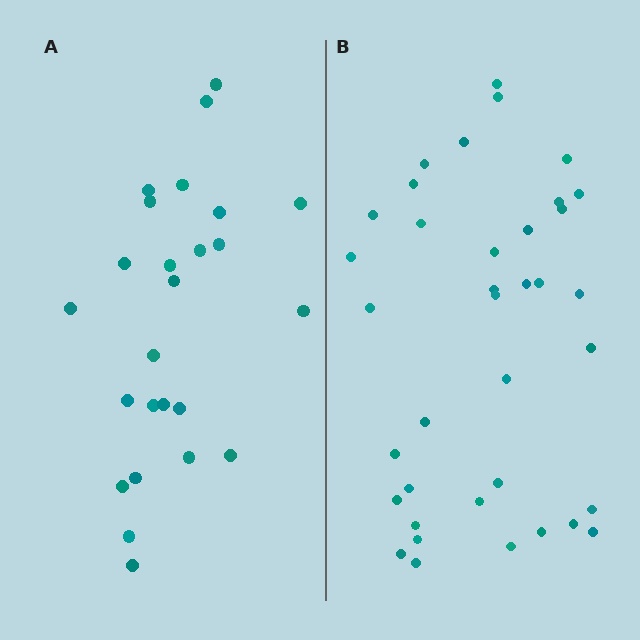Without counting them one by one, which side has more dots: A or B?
Region B (the right region) has more dots.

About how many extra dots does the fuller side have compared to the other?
Region B has roughly 12 or so more dots than region A.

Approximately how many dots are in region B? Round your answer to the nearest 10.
About 40 dots. (The exact count is 37, which rounds to 40.)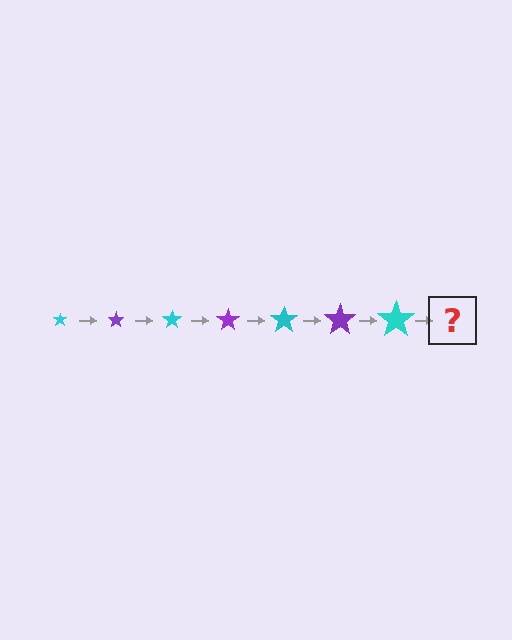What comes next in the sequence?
The next element should be a purple star, larger than the previous one.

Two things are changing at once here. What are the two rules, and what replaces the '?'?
The two rules are that the star grows larger each step and the color cycles through cyan and purple. The '?' should be a purple star, larger than the previous one.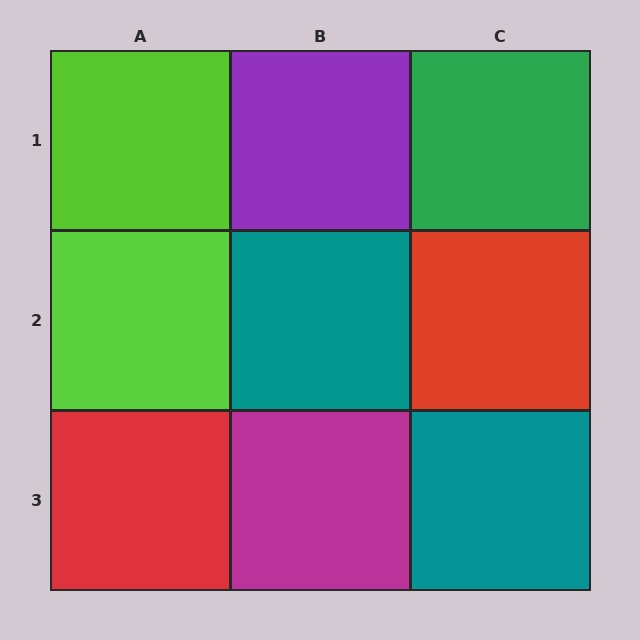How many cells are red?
2 cells are red.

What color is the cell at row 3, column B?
Magenta.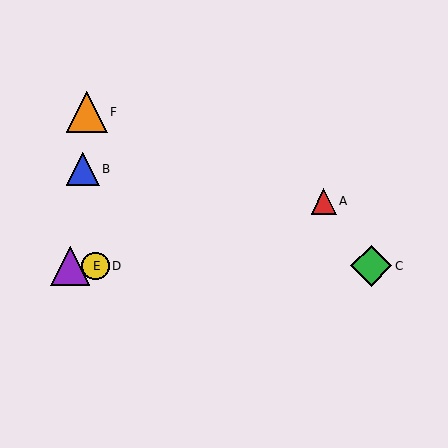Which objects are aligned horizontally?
Objects C, D, E are aligned horizontally.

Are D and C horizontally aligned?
Yes, both are at y≈266.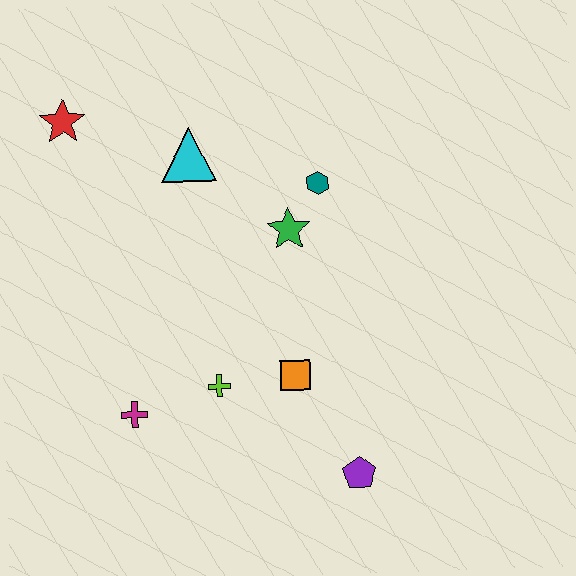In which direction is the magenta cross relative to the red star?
The magenta cross is below the red star.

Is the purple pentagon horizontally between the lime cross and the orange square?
No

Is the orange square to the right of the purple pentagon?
No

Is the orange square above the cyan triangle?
No